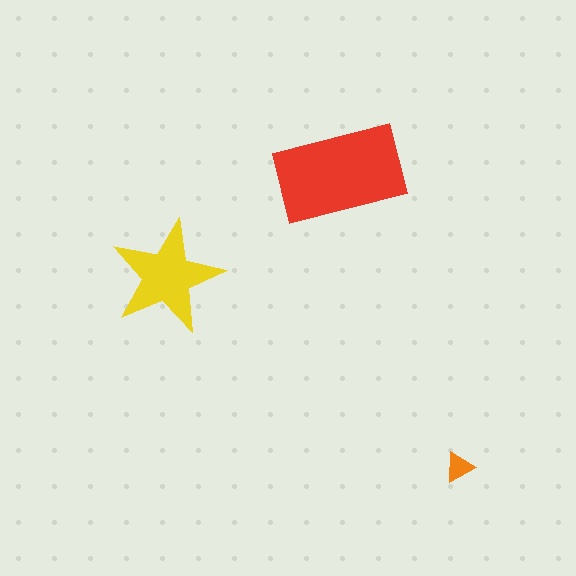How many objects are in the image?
There are 3 objects in the image.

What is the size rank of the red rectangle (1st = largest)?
1st.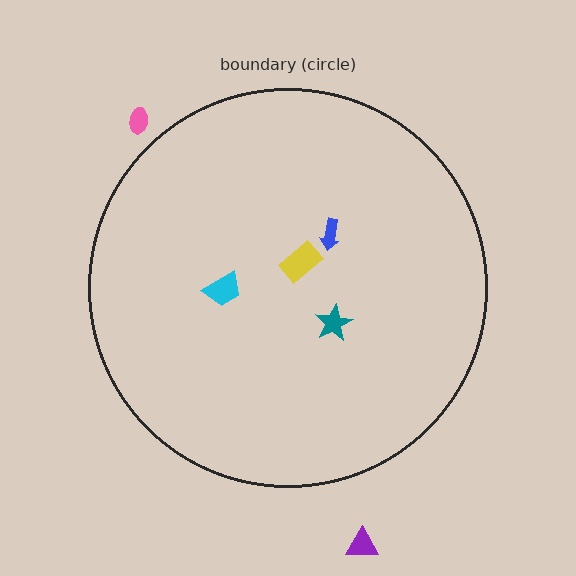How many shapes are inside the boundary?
4 inside, 2 outside.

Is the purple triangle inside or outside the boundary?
Outside.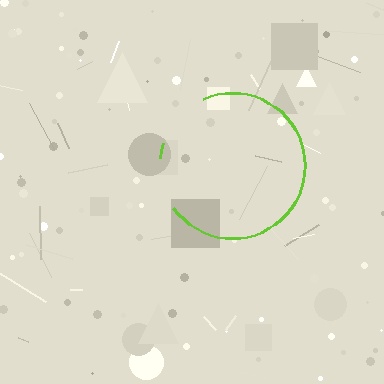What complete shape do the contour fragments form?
The contour fragments form a circle.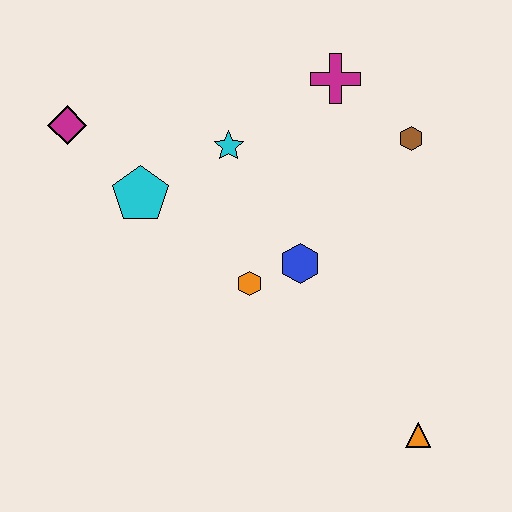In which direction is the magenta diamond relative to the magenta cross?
The magenta diamond is to the left of the magenta cross.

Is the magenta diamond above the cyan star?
Yes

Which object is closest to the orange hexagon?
The blue hexagon is closest to the orange hexagon.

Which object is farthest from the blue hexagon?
The magenta diamond is farthest from the blue hexagon.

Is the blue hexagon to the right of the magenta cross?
No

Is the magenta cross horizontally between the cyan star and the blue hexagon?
No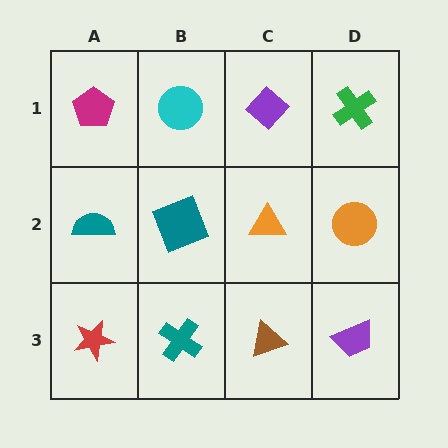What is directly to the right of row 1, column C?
A green cross.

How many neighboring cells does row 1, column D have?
2.